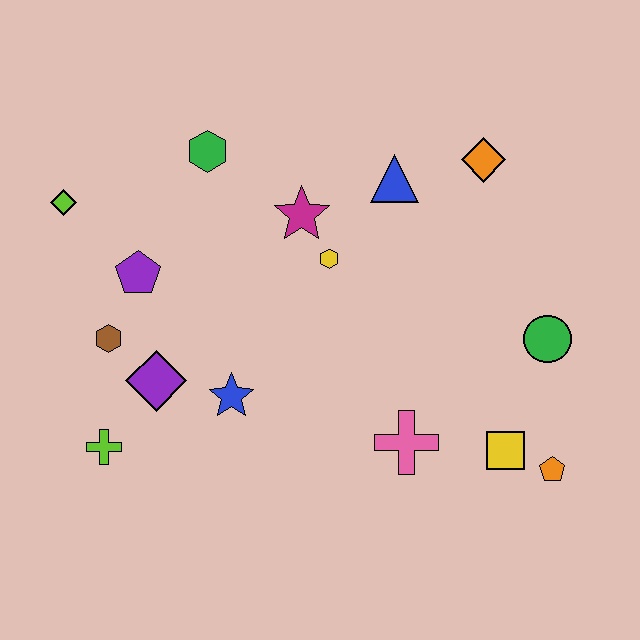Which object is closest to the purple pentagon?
The brown hexagon is closest to the purple pentagon.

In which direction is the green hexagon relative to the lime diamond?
The green hexagon is to the right of the lime diamond.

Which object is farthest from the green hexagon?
The orange pentagon is farthest from the green hexagon.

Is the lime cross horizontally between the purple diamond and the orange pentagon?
No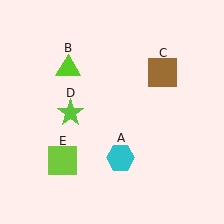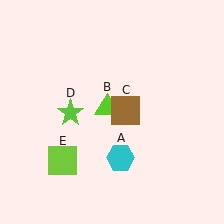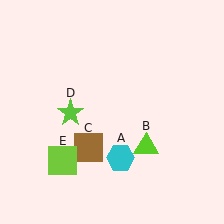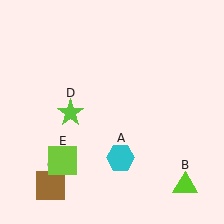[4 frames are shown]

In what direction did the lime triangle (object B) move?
The lime triangle (object B) moved down and to the right.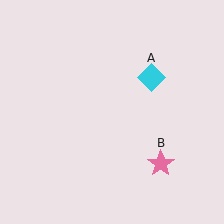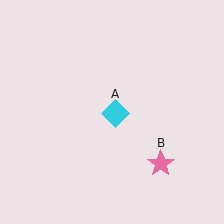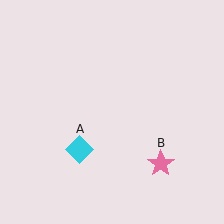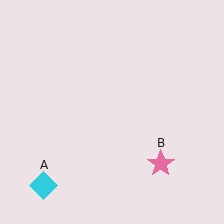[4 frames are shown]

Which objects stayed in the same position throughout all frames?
Pink star (object B) remained stationary.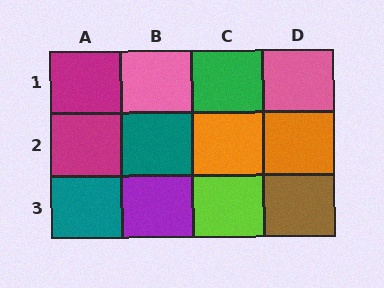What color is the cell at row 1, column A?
Magenta.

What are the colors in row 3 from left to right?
Teal, purple, lime, brown.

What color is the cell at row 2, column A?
Magenta.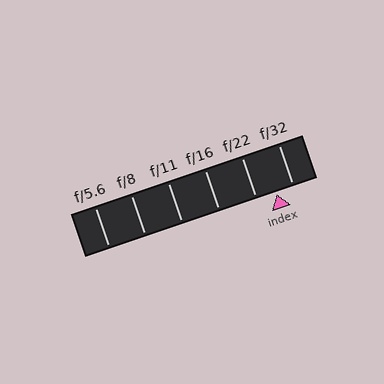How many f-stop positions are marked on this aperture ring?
There are 6 f-stop positions marked.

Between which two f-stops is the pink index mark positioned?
The index mark is between f/22 and f/32.